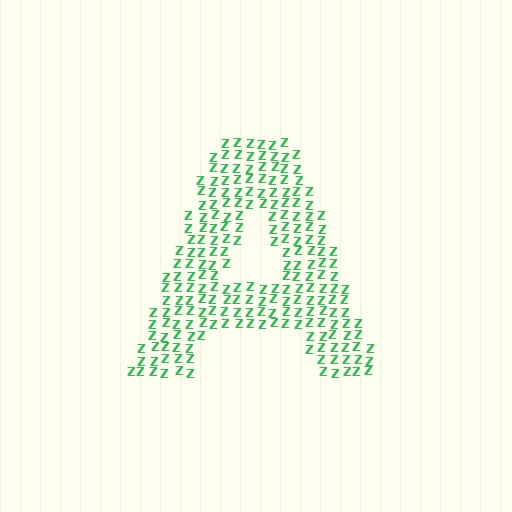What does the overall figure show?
The overall figure shows the letter A.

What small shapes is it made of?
It is made of small letter Z's.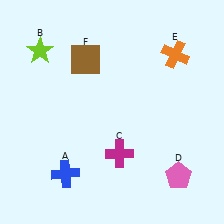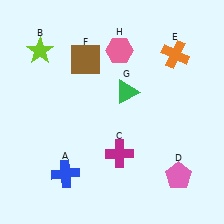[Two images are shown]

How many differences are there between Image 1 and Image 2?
There are 2 differences between the two images.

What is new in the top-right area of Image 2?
A green triangle (G) was added in the top-right area of Image 2.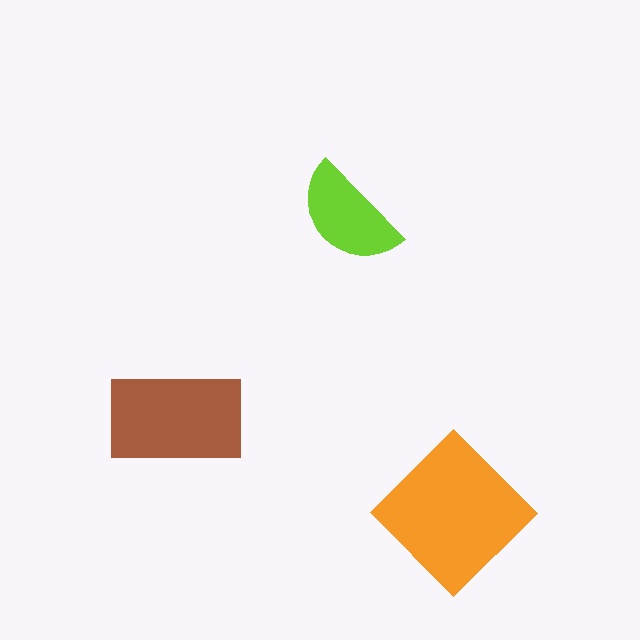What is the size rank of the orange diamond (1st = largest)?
1st.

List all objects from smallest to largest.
The lime semicircle, the brown rectangle, the orange diamond.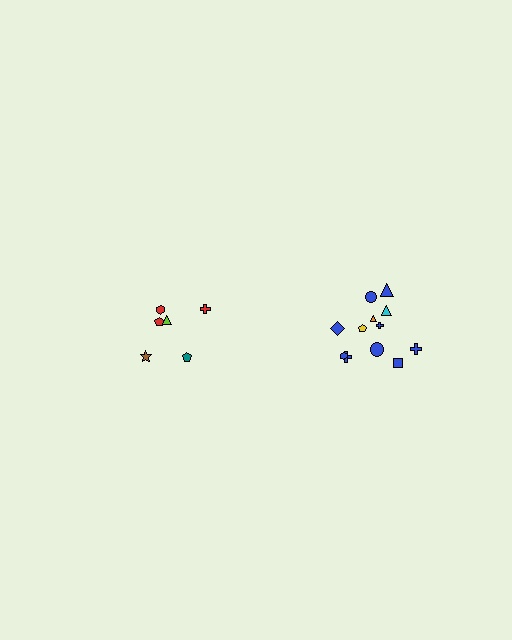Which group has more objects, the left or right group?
The right group.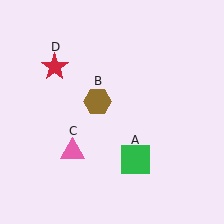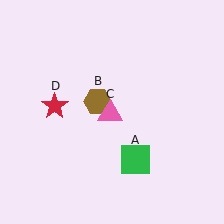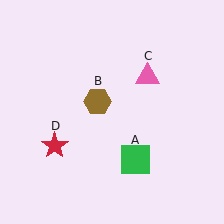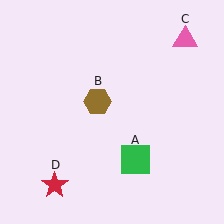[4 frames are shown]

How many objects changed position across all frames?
2 objects changed position: pink triangle (object C), red star (object D).